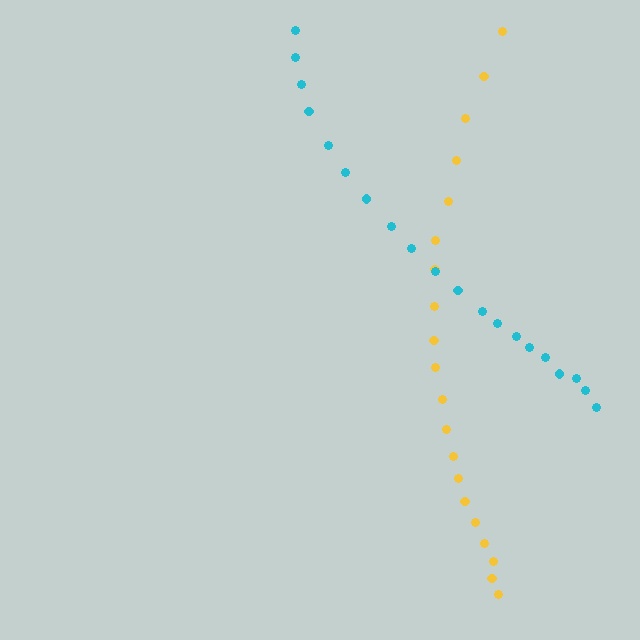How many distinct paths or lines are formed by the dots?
There are 2 distinct paths.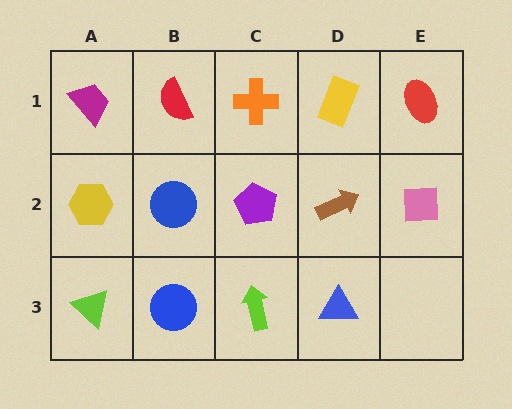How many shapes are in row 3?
4 shapes.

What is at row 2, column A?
A yellow hexagon.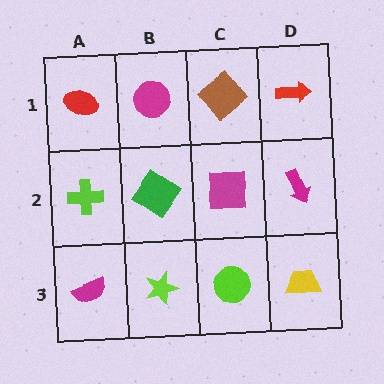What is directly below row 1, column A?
A lime cross.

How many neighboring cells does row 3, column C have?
3.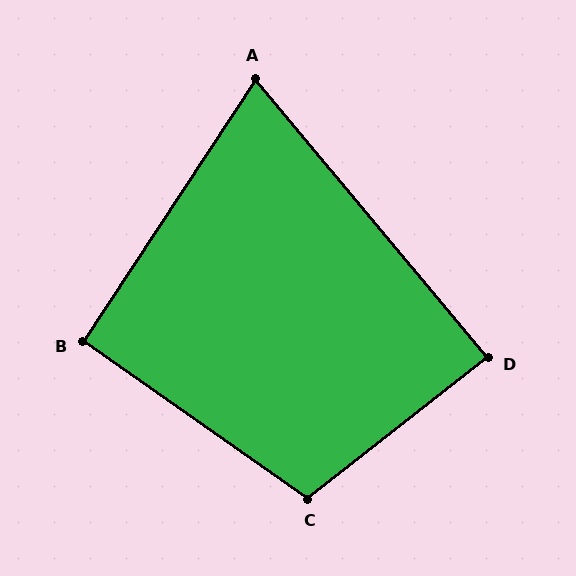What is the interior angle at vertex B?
Approximately 92 degrees (approximately right).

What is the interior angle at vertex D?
Approximately 88 degrees (approximately right).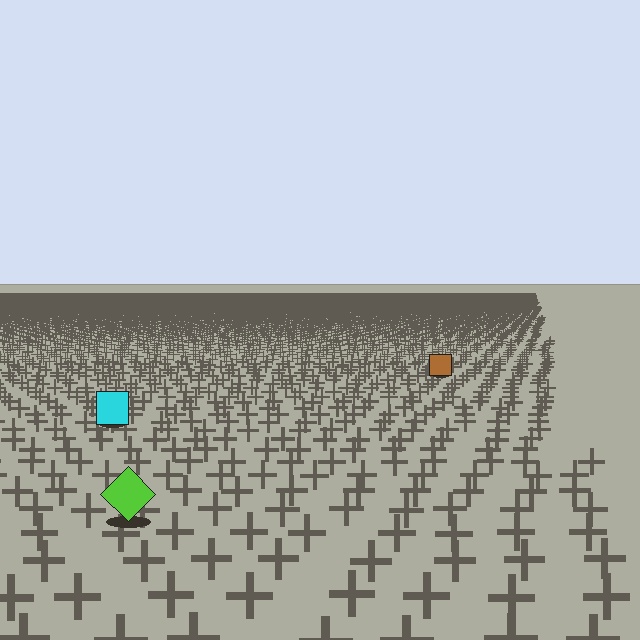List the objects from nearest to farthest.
From nearest to farthest: the lime diamond, the cyan square, the brown square.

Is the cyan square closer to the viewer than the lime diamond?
No. The lime diamond is closer — you can tell from the texture gradient: the ground texture is coarser near it.